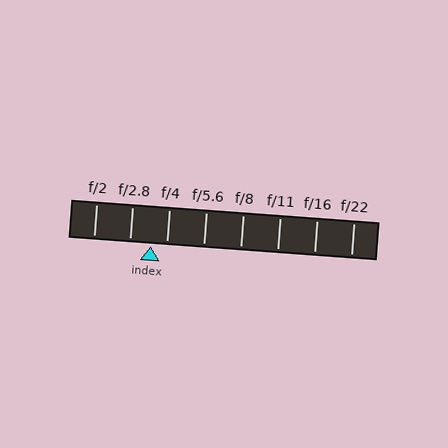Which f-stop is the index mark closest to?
The index mark is closest to f/4.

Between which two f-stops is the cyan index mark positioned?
The index mark is between f/2.8 and f/4.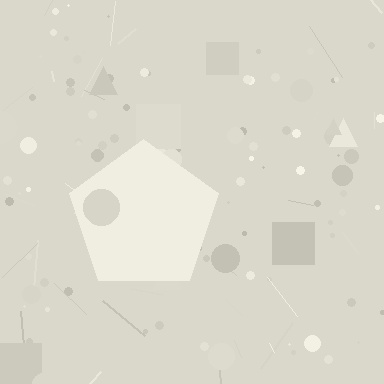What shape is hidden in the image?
A pentagon is hidden in the image.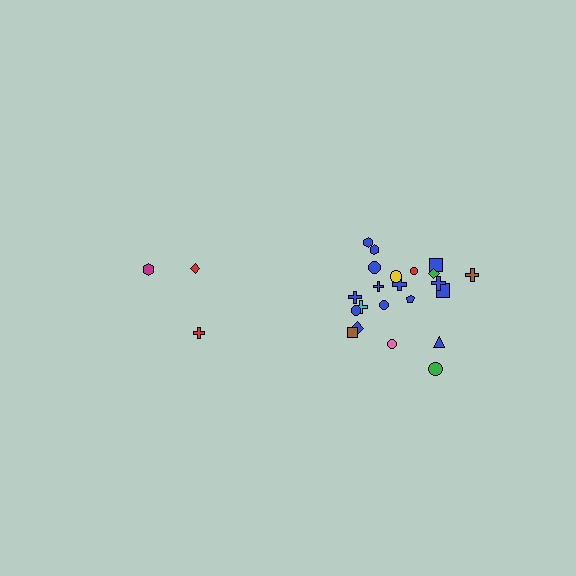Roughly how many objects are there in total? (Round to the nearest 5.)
Roughly 25 objects in total.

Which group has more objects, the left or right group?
The right group.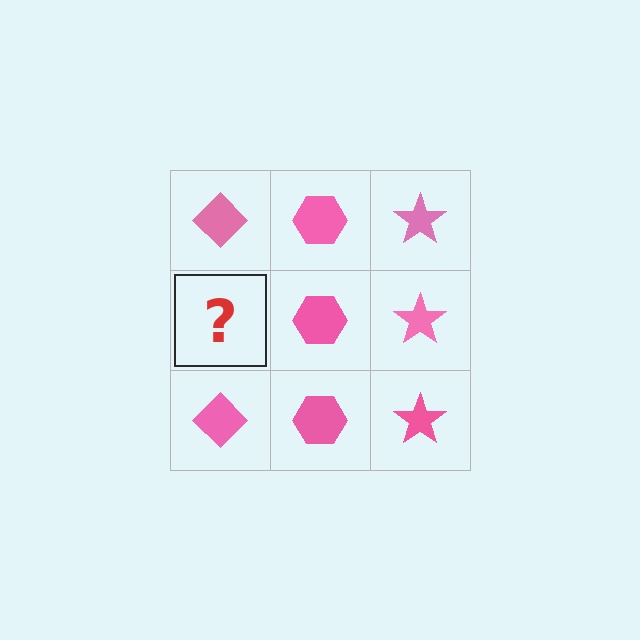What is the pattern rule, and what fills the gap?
The rule is that each column has a consistent shape. The gap should be filled with a pink diamond.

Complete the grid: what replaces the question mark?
The question mark should be replaced with a pink diamond.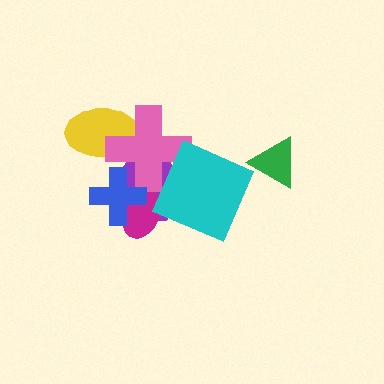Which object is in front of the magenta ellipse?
The blue cross is in front of the magenta ellipse.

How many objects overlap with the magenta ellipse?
2 objects overlap with the magenta ellipse.